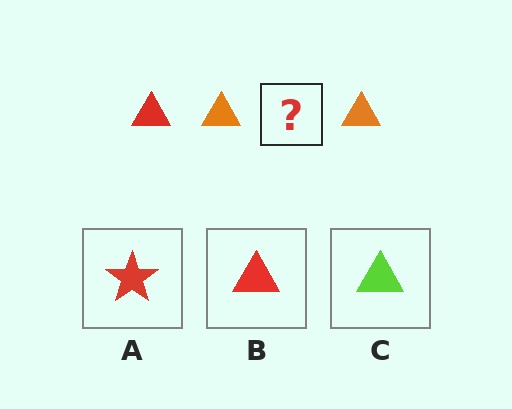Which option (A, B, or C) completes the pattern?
B.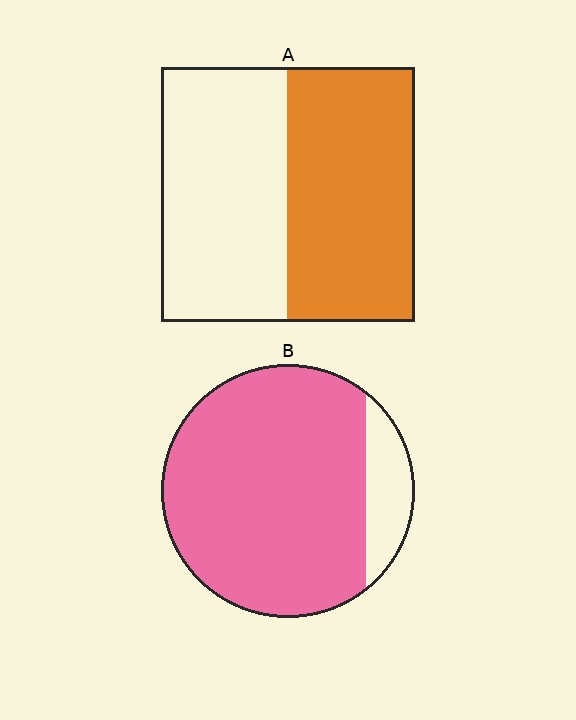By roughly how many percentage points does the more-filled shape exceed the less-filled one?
By roughly 35 percentage points (B over A).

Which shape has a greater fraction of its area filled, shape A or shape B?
Shape B.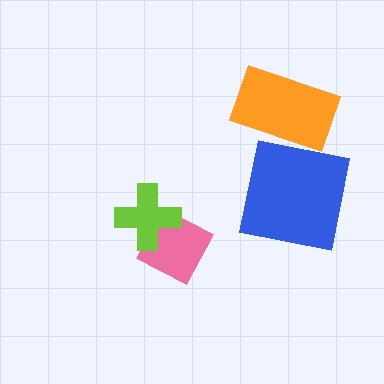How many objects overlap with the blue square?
0 objects overlap with the blue square.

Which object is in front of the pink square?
The lime cross is in front of the pink square.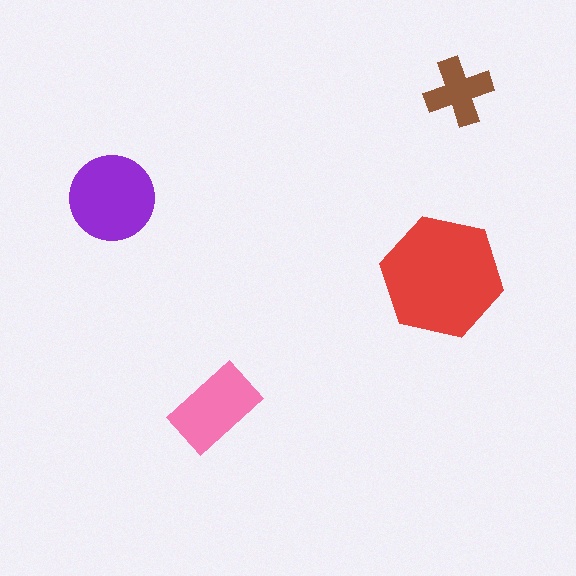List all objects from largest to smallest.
The red hexagon, the purple circle, the pink rectangle, the brown cross.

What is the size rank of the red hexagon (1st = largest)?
1st.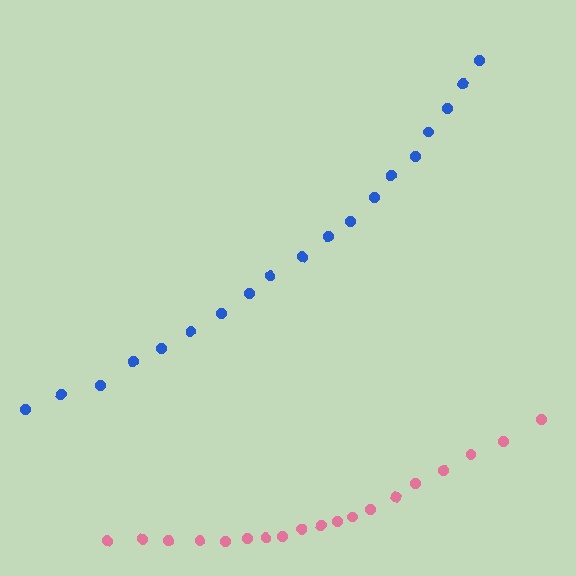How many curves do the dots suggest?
There are 2 distinct paths.